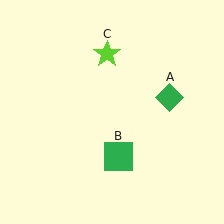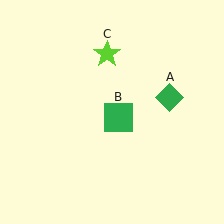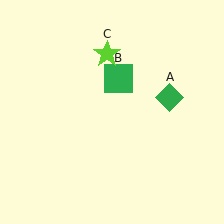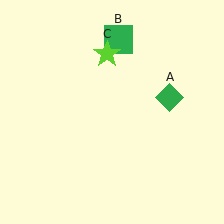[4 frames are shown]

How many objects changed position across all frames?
1 object changed position: green square (object B).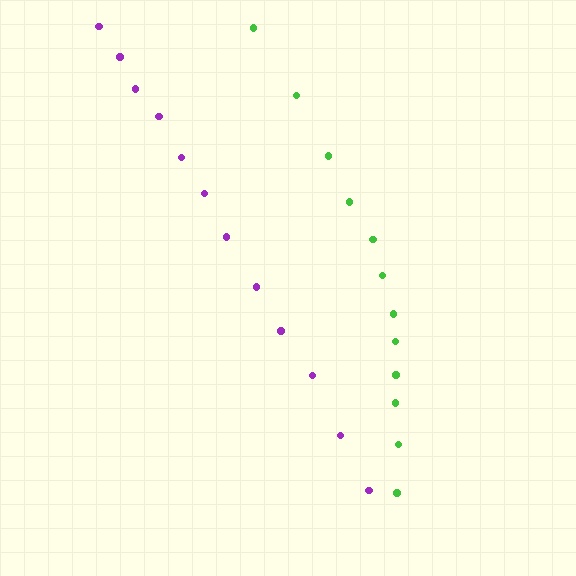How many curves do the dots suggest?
There are 2 distinct paths.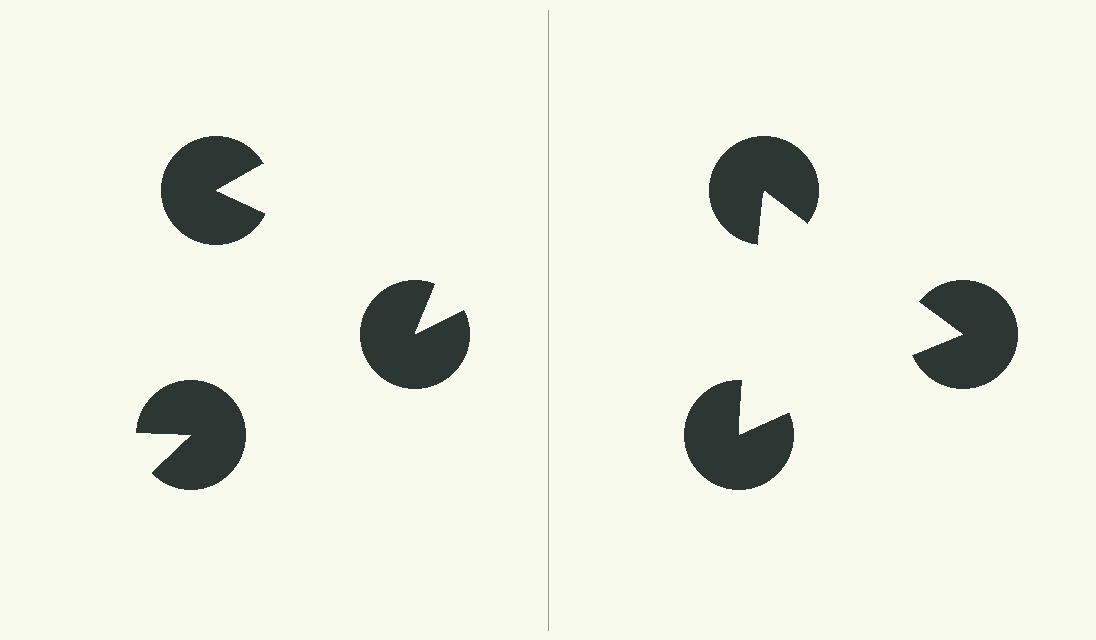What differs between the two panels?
The pac-man discs are positioned identically on both sides; only the wedge orientations differ. On the right they align to a triangle; on the left they are misaligned.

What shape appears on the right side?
An illusory triangle.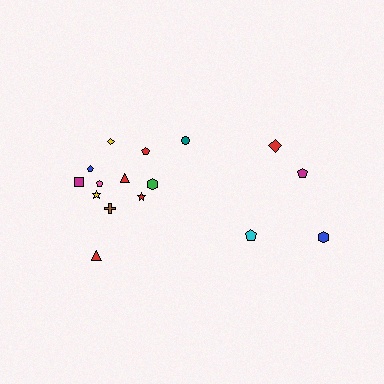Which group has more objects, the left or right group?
The left group.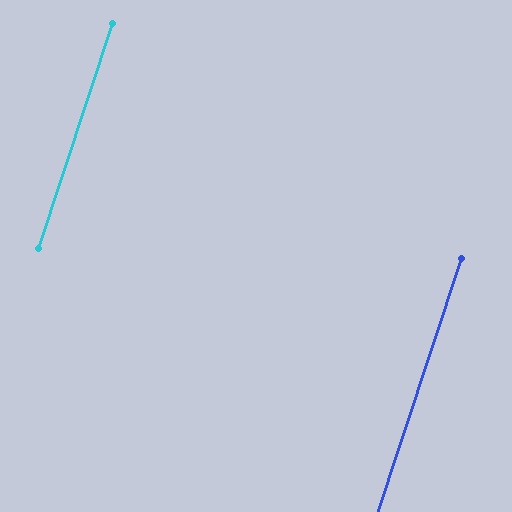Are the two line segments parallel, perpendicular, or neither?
Parallel — their directions differ by only 0.4°.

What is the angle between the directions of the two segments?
Approximately 0 degrees.